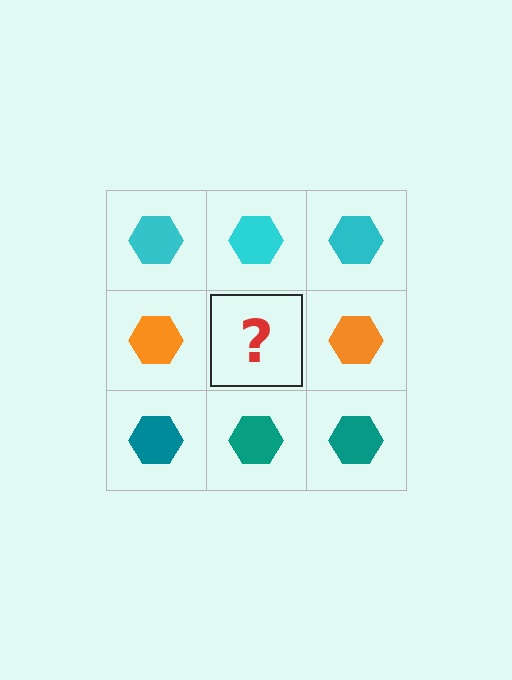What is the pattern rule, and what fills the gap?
The rule is that each row has a consistent color. The gap should be filled with an orange hexagon.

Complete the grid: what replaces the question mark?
The question mark should be replaced with an orange hexagon.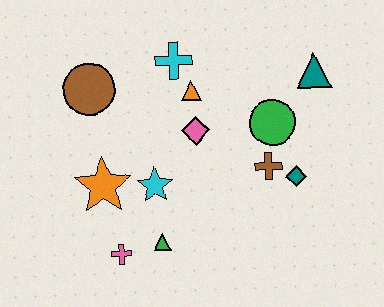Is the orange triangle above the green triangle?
Yes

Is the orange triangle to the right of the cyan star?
Yes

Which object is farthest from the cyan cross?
The pink cross is farthest from the cyan cross.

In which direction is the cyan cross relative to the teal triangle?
The cyan cross is to the left of the teal triangle.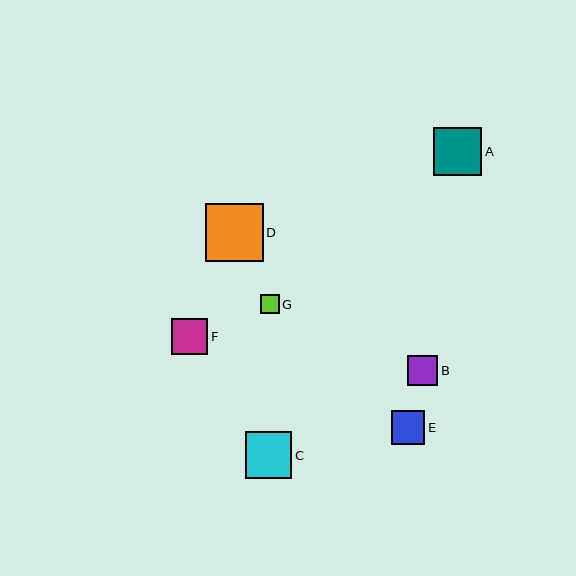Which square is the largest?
Square D is the largest with a size of approximately 58 pixels.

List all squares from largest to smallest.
From largest to smallest: D, A, C, F, E, B, G.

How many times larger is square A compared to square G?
Square A is approximately 2.6 times the size of square G.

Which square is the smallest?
Square G is the smallest with a size of approximately 19 pixels.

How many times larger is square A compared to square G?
Square A is approximately 2.6 times the size of square G.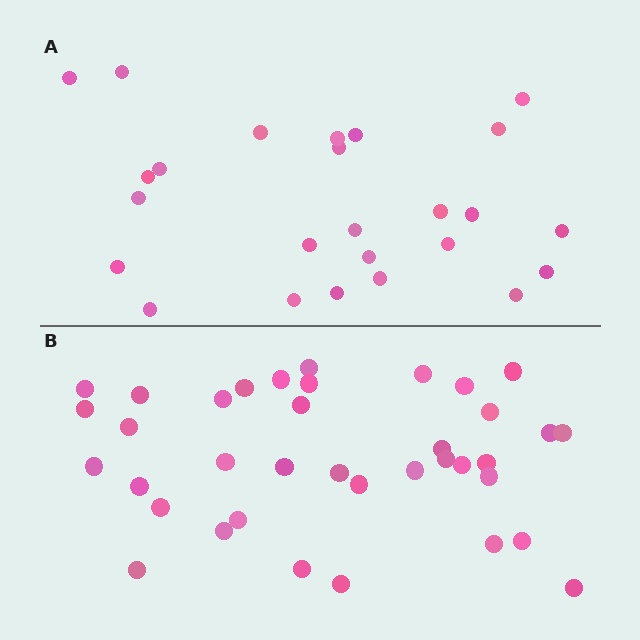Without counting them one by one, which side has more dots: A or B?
Region B (the bottom region) has more dots.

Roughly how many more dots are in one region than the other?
Region B has roughly 12 or so more dots than region A.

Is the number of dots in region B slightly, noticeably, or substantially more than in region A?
Region B has substantially more. The ratio is roughly 1.5 to 1.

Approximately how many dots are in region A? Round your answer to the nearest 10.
About 20 dots. (The exact count is 25, which rounds to 20.)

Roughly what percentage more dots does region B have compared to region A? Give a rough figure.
About 50% more.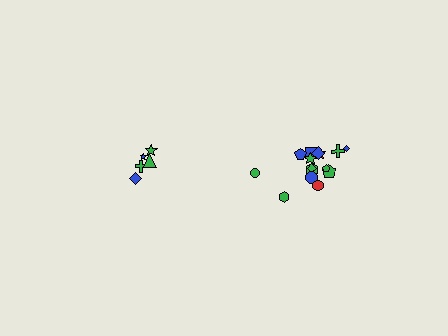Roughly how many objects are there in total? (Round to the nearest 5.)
Roughly 20 objects in total.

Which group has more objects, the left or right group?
The right group.